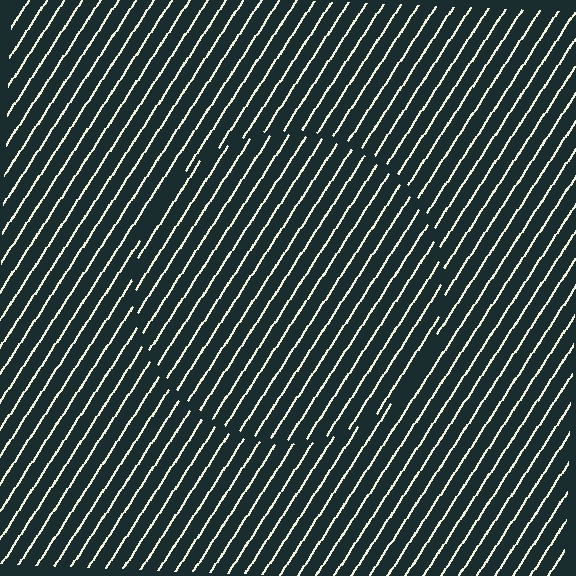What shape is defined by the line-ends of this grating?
An illusory circle. The interior of the shape contains the same grating, shifted by half a period — the contour is defined by the phase discontinuity where line-ends from the inner and outer gratings abut.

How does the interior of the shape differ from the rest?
The interior of the shape contains the same grating, shifted by half a period — the contour is defined by the phase discontinuity where line-ends from the inner and outer gratings abut.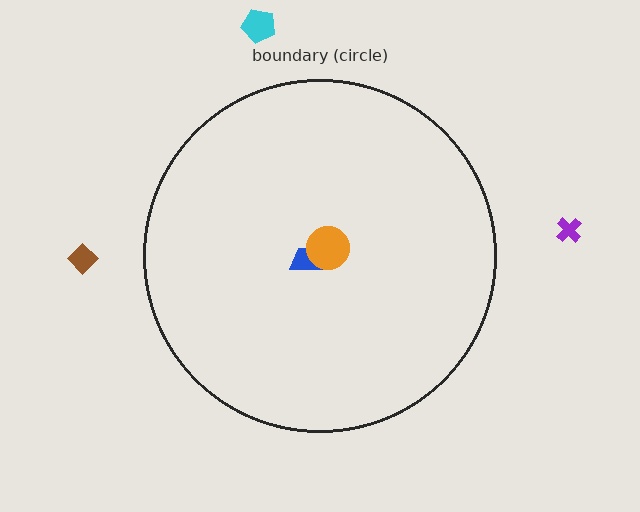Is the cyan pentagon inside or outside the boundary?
Outside.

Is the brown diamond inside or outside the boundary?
Outside.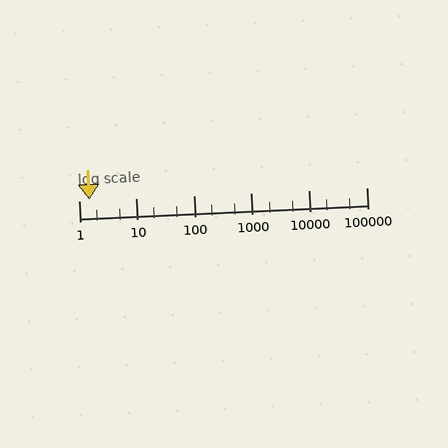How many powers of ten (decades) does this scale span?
The scale spans 5 decades, from 1 to 100000.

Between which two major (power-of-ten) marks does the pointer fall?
The pointer is between 1 and 10.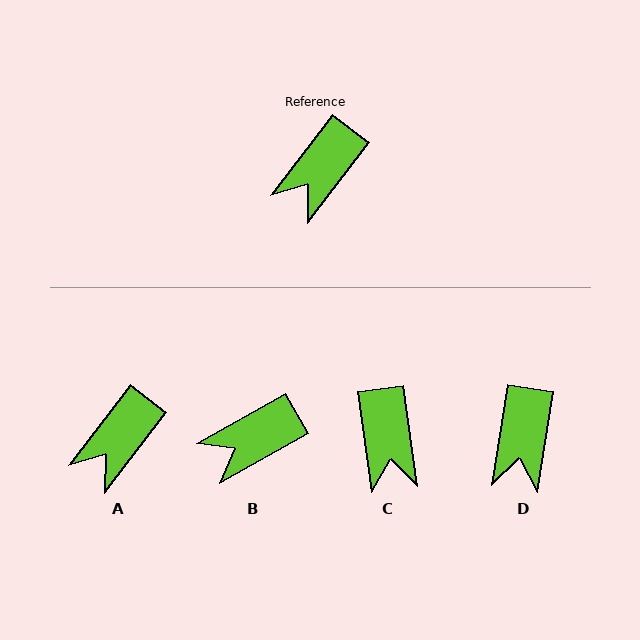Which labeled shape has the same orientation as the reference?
A.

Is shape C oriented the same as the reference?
No, it is off by about 45 degrees.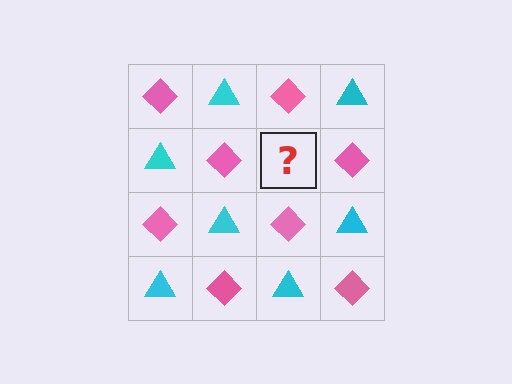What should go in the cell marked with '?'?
The missing cell should contain a cyan triangle.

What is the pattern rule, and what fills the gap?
The rule is that it alternates pink diamond and cyan triangle in a checkerboard pattern. The gap should be filled with a cyan triangle.